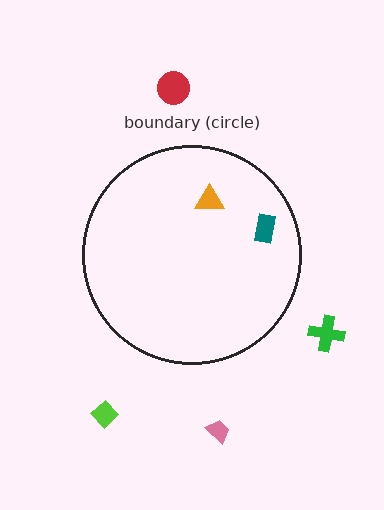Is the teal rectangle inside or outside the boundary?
Inside.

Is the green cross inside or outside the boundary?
Outside.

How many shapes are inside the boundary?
2 inside, 4 outside.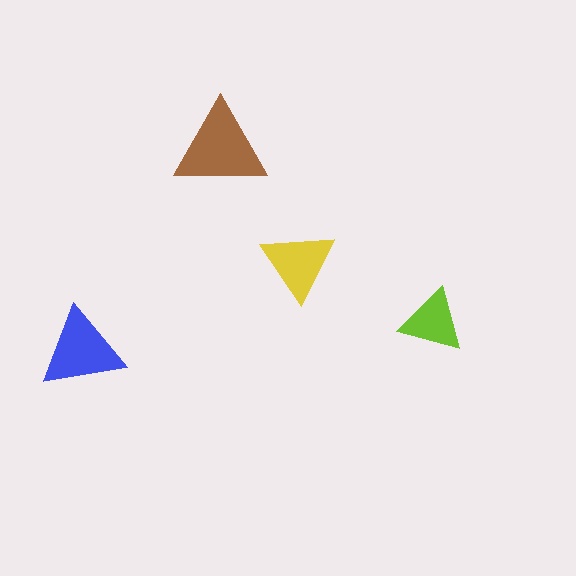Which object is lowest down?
The blue triangle is bottommost.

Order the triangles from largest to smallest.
the brown one, the blue one, the yellow one, the lime one.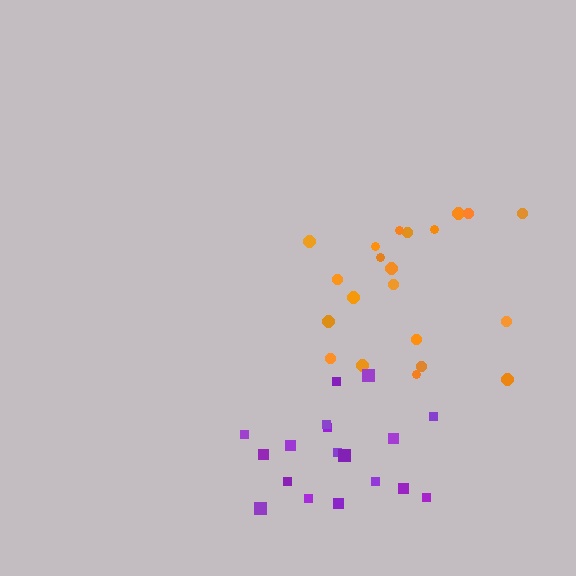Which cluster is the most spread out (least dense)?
Purple.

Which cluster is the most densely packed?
Orange.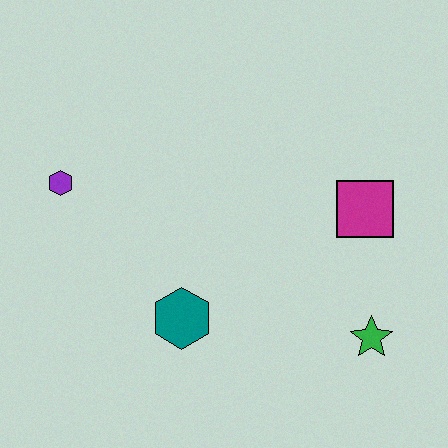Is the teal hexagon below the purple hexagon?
Yes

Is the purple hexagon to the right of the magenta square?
No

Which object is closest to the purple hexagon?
The teal hexagon is closest to the purple hexagon.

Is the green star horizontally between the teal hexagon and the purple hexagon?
No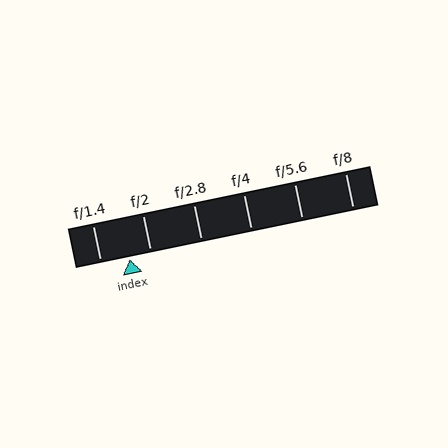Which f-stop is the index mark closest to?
The index mark is closest to f/2.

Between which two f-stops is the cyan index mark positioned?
The index mark is between f/1.4 and f/2.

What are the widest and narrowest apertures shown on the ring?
The widest aperture shown is f/1.4 and the narrowest is f/8.